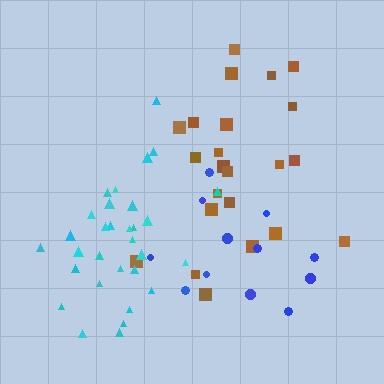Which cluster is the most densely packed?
Cyan.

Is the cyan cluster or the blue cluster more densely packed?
Cyan.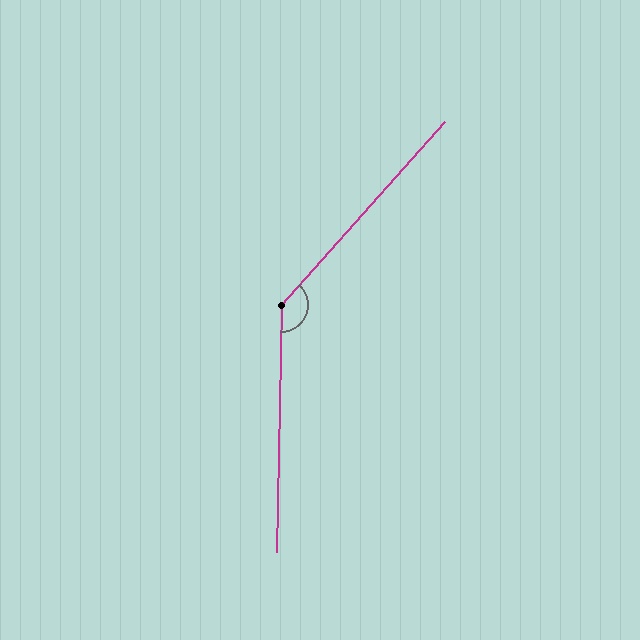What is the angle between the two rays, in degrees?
Approximately 139 degrees.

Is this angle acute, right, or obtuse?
It is obtuse.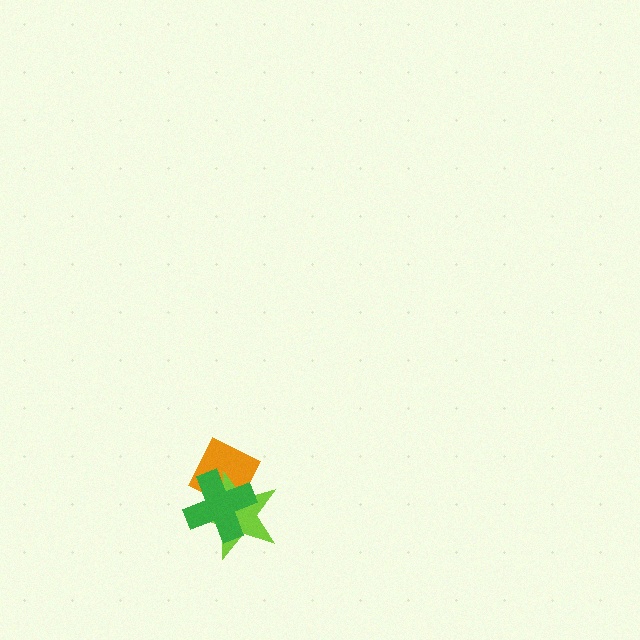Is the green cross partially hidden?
No, no other shape covers it.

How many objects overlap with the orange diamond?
2 objects overlap with the orange diamond.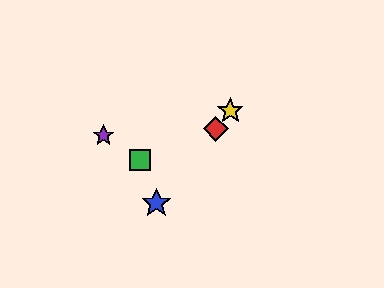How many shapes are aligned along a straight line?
3 shapes (the red diamond, the blue star, the yellow star) are aligned along a straight line.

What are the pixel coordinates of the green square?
The green square is at (140, 160).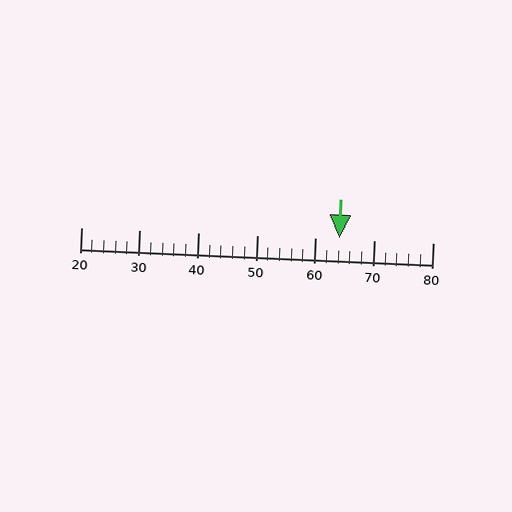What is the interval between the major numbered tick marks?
The major tick marks are spaced 10 units apart.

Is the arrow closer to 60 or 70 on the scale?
The arrow is closer to 60.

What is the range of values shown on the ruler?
The ruler shows values from 20 to 80.